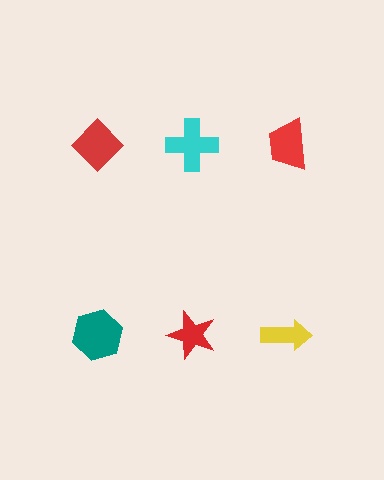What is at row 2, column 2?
A red star.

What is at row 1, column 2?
A cyan cross.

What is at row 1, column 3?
A red trapezoid.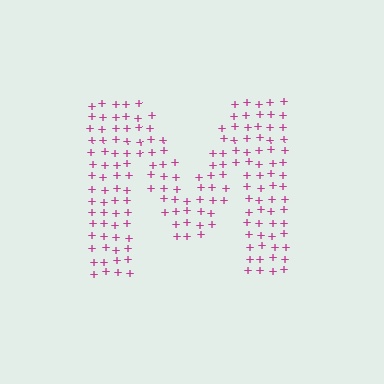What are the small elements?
The small elements are plus signs.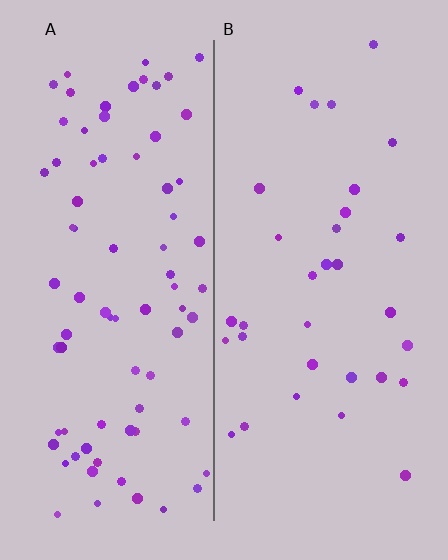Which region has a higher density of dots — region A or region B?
A (the left).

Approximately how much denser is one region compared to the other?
Approximately 2.5× — region A over region B.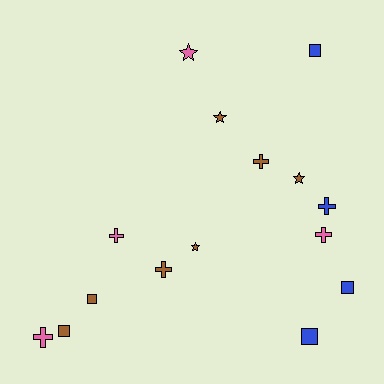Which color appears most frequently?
Brown, with 7 objects.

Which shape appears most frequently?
Cross, with 6 objects.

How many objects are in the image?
There are 15 objects.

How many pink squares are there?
There are no pink squares.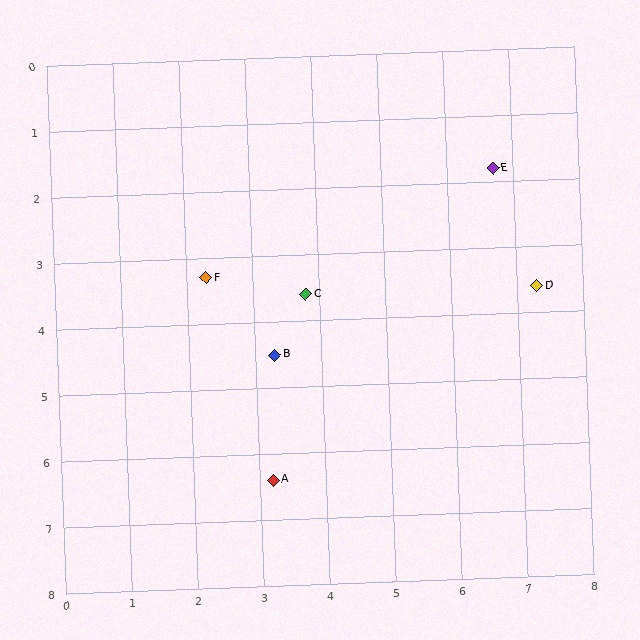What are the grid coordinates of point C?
Point C is at approximately (3.8, 3.6).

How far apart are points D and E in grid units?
Points D and E are about 1.9 grid units apart.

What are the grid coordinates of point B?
Point B is at approximately (3.3, 4.5).